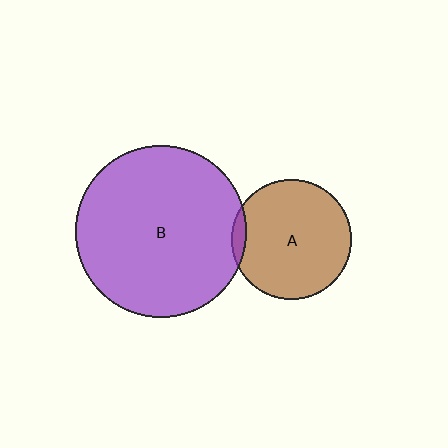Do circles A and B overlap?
Yes.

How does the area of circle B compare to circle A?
Approximately 2.0 times.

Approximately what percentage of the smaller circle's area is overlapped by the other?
Approximately 5%.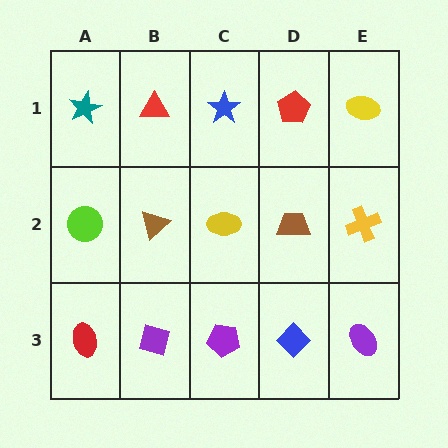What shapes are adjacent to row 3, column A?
A lime circle (row 2, column A), a purple diamond (row 3, column B).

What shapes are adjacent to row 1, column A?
A lime circle (row 2, column A), a red triangle (row 1, column B).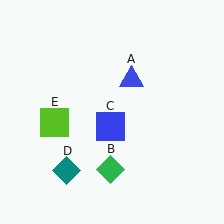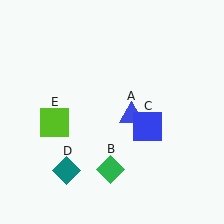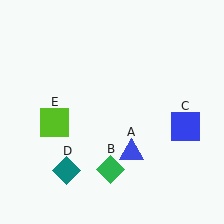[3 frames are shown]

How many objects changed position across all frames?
2 objects changed position: blue triangle (object A), blue square (object C).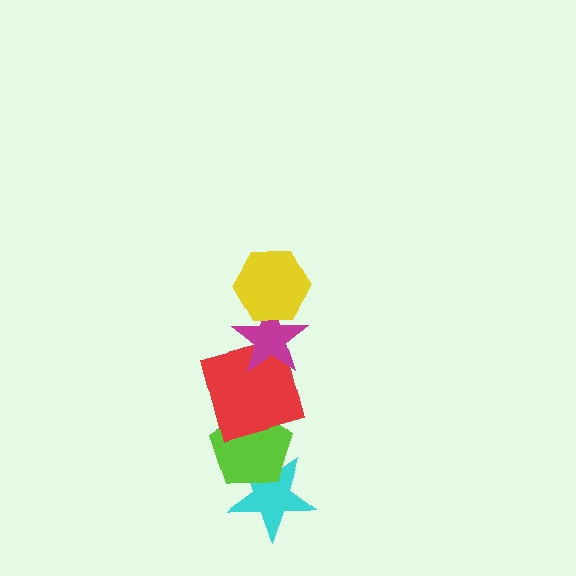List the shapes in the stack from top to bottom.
From top to bottom: the yellow hexagon, the magenta star, the red square, the lime pentagon, the cyan star.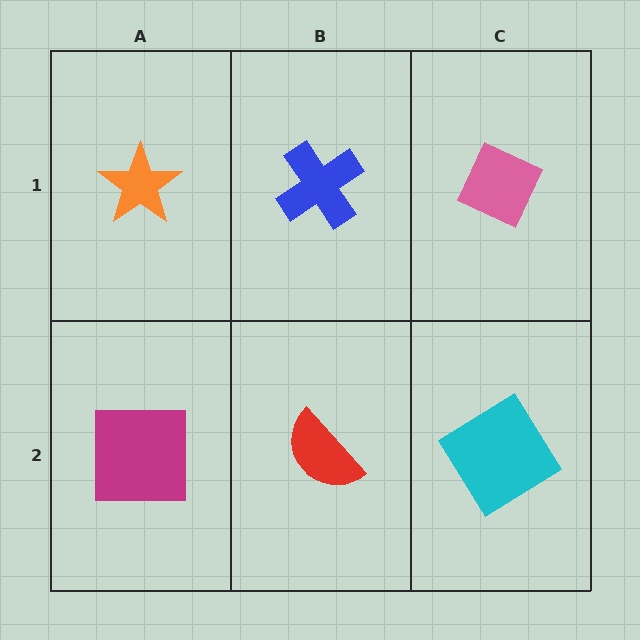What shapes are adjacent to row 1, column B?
A red semicircle (row 2, column B), an orange star (row 1, column A), a pink diamond (row 1, column C).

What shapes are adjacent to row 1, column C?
A cyan diamond (row 2, column C), a blue cross (row 1, column B).